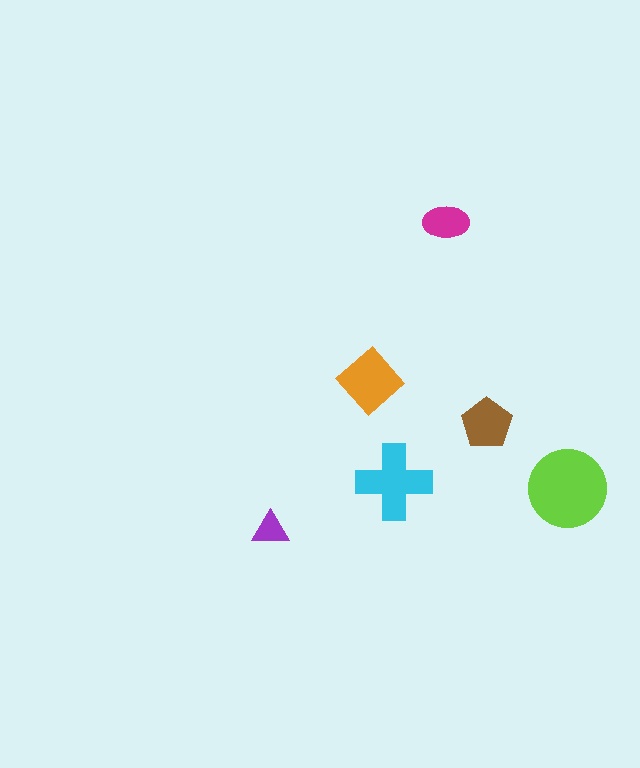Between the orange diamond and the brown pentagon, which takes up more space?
The orange diamond.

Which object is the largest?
The lime circle.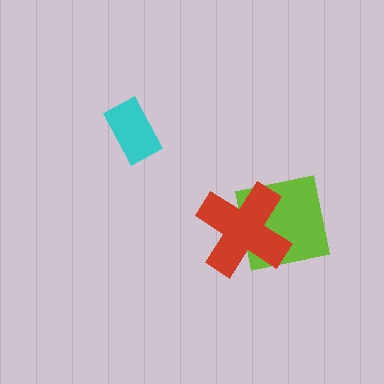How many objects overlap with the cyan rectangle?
0 objects overlap with the cyan rectangle.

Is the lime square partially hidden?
Yes, it is partially covered by another shape.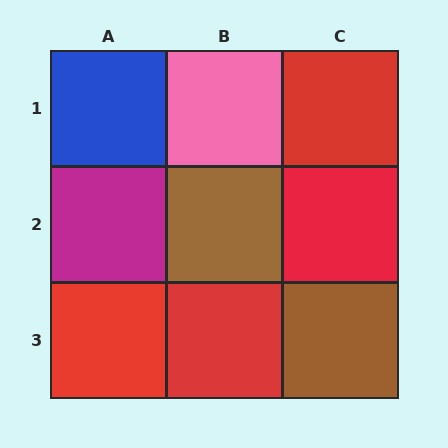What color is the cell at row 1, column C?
Red.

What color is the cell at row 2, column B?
Brown.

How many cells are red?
4 cells are red.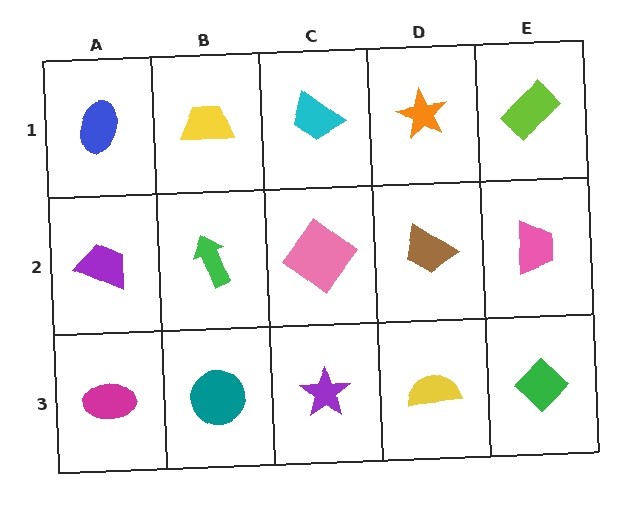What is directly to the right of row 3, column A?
A teal circle.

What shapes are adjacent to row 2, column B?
A yellow trapezoid (row 1, column B), a teal circle (row 3, column B), a purple trapezoid (row 2, column A), a pink diamond (row 2, column C).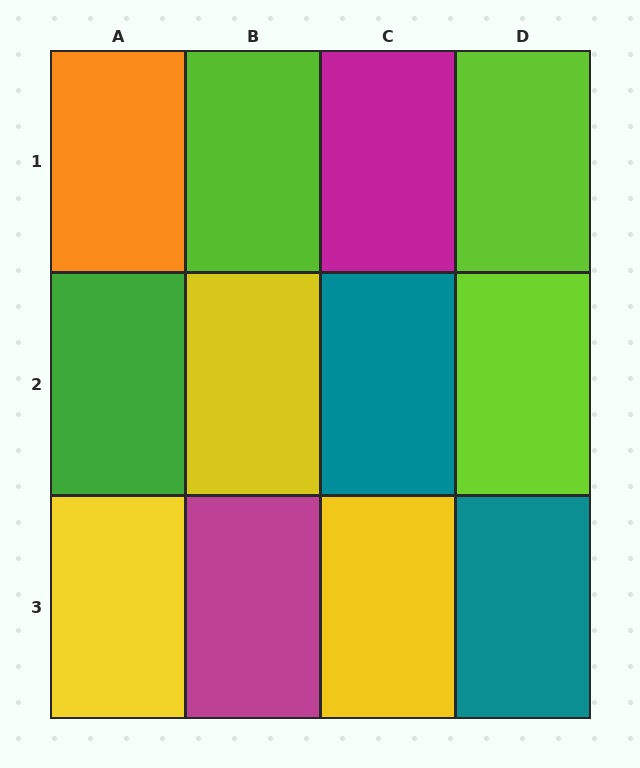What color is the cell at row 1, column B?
Lime.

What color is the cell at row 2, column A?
Green.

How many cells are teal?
2 cells are teal.